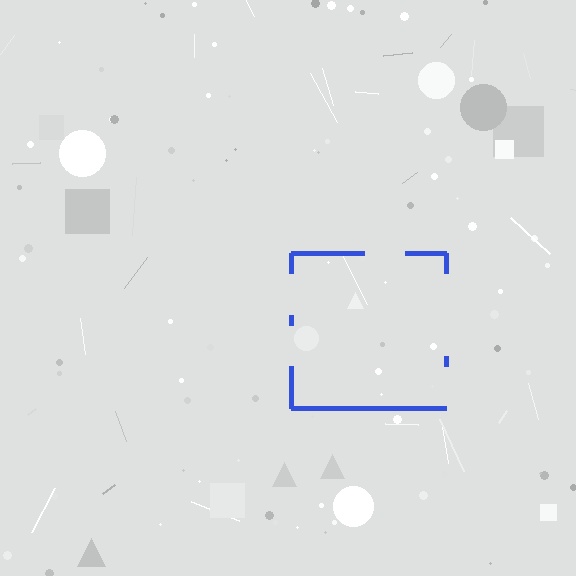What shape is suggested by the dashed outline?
The dashed outline suggests a square.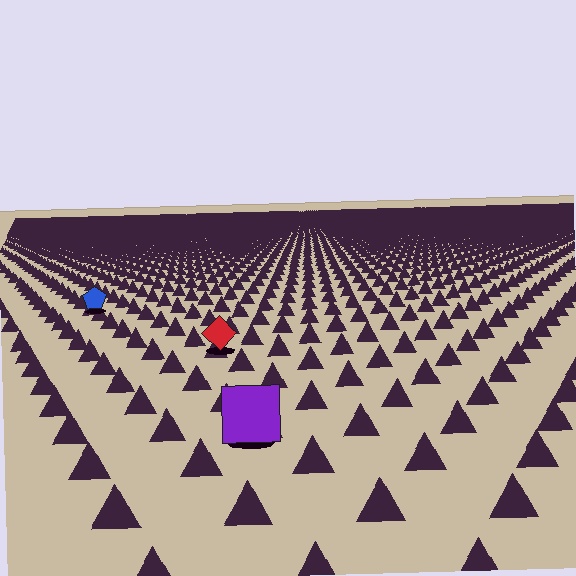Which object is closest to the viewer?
The purple square is closest. The texture marks near it are larger and more spread out.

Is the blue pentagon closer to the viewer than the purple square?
No. The purple square is closer — you can tell from the texture gradient: the ground texture is coarser near it.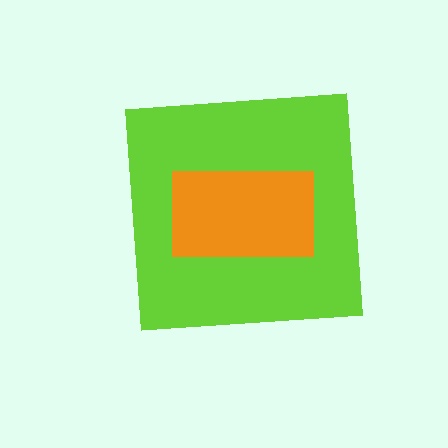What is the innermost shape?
The orange rectangle.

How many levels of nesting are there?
2.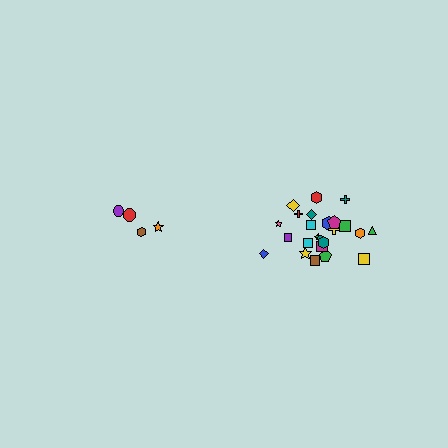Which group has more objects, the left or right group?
The right group.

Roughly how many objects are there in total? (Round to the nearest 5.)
Roughly 30 objects in total.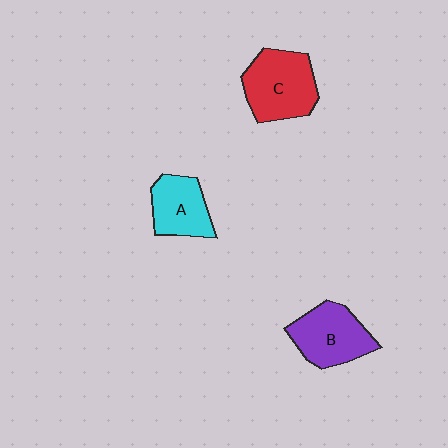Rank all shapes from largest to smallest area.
From largest to smallest: C (red), B (purple), A (cyan).